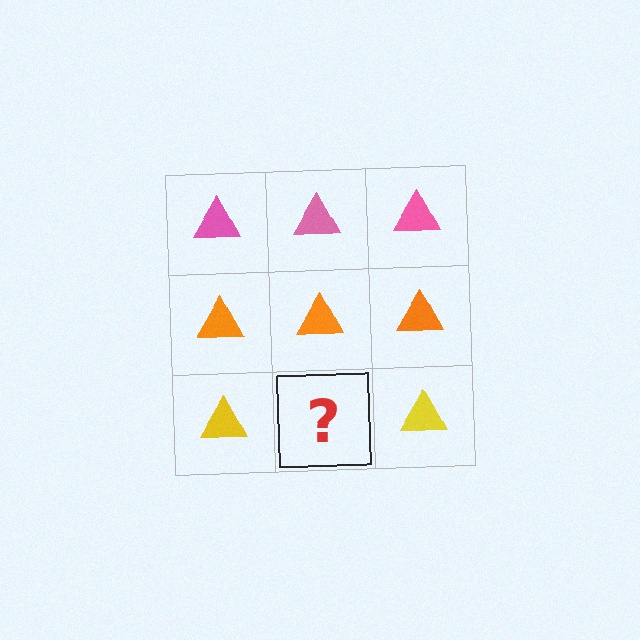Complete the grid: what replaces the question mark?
The question mark should be replaced with a yellow triangle.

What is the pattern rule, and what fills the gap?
The rule is that each row has a consistent color. The gap should be filled with a yellow triangle.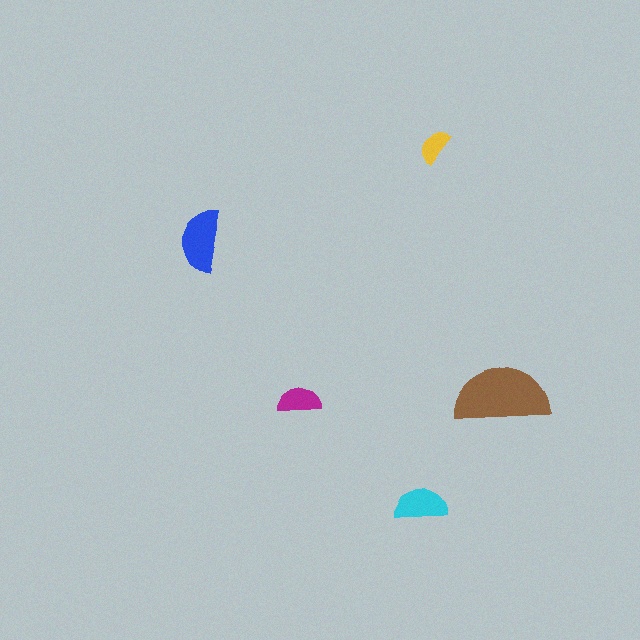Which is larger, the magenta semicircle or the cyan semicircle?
The cyan one.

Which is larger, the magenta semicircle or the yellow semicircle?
The magenta one.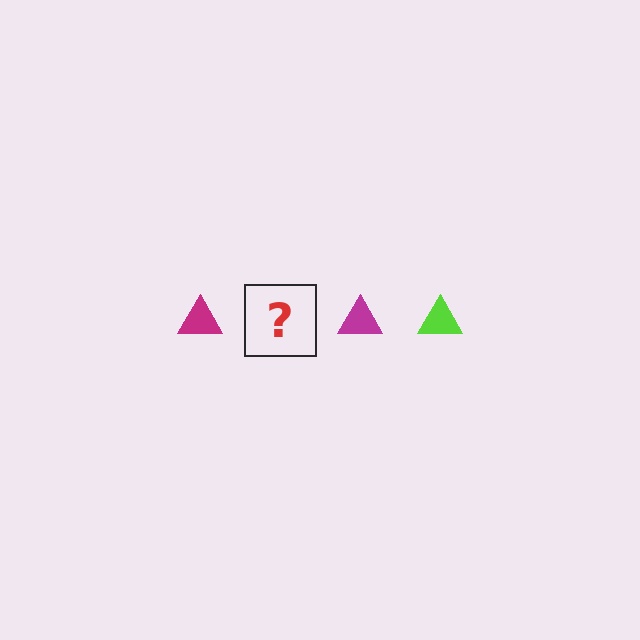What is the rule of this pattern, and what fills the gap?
The rule is that the pattern cycles through magenta, lime triangles. The gap should be filled with a lime triangle.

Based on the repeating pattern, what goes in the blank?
The blank should be a lime triangle.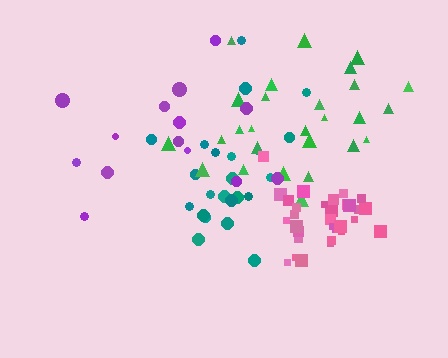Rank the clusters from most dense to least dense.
pink, teal, green, purple.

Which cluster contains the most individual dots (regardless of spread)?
Pink (31).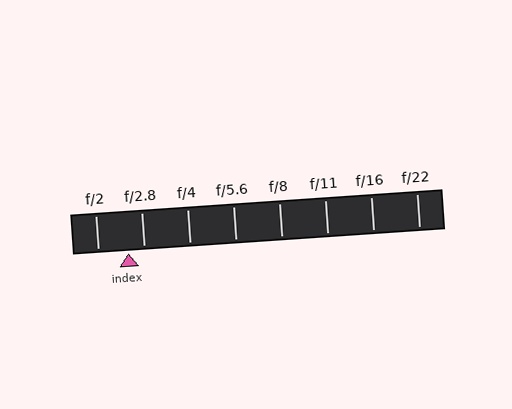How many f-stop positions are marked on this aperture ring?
There are 8 f-stop positions marked.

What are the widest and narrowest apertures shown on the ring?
The widest aperture shown is f/2 and the narrowest is f/22.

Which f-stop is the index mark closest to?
The index mark is closest to f/2.8.